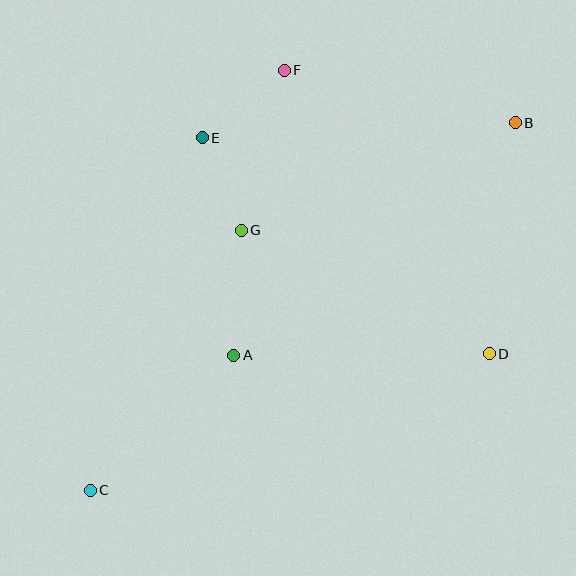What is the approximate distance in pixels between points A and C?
The distance between A and C is approximately 197 pixels.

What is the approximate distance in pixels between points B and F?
The distance between B and F is approximately 237 pixels.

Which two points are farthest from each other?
Points B and C are farthest from each other.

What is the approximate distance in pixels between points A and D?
The distance between A and D is approximately 256 pixels.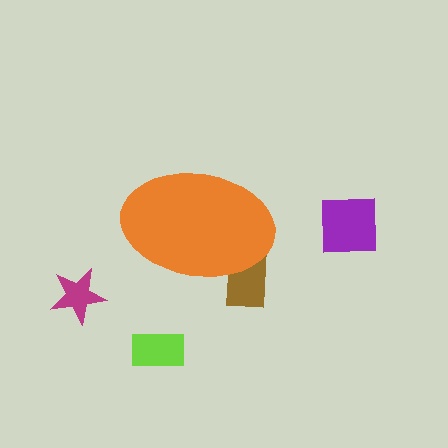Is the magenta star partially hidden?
No, the magenta star is fully visible.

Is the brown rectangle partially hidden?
Yes, the brown rectangle is partially hidden behind the orange ellipse.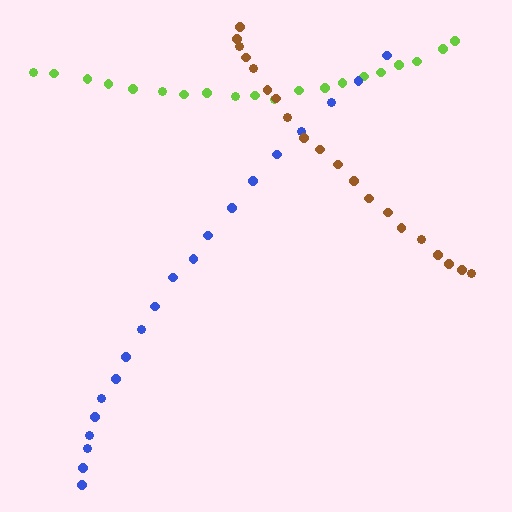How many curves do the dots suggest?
There are 3 distinct paths.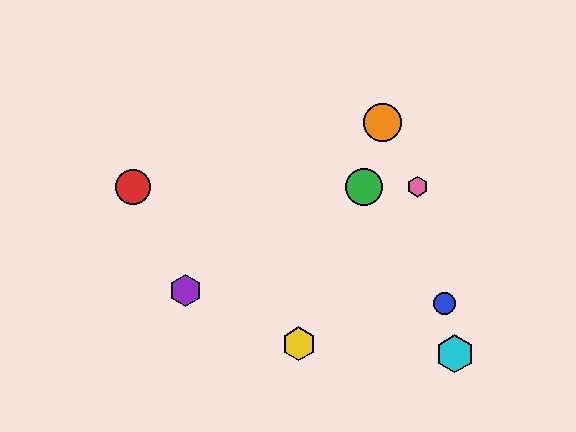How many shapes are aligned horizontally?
3 shapes (the red circle, the green circle, the pink hexagon) are aligned horizontally.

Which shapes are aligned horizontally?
The red circle, the green circle, the pink hexagon are aligned horizontally.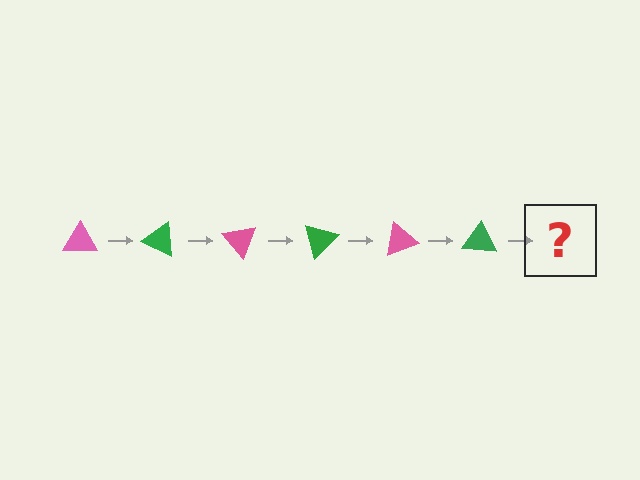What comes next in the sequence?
The next element should be a pink triangle, rotated 150 degrees from the start.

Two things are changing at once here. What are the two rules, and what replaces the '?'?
The two rules are that it rotates 25 degrees each step and the color cycles through pink and green. The '?' should be a pink triangle, rotated 150 degrees from the start.